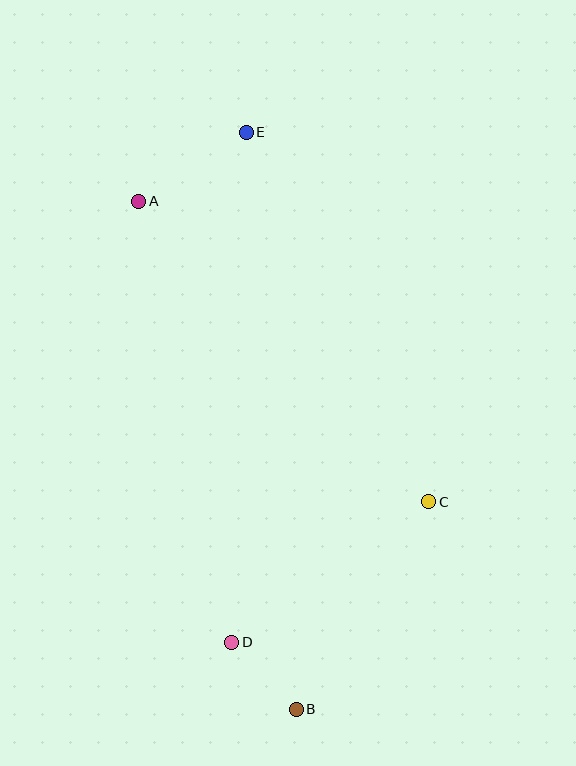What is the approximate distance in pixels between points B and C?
The distance between B and C is approximately 246 pixels.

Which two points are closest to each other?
Points B and D are closest to each other.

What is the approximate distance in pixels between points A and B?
The distance between A and B is approximately 532 pixels.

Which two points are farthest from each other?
Points B and E are farthest from each other.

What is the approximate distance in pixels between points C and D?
The distance between C and D is approximately 242 pixels.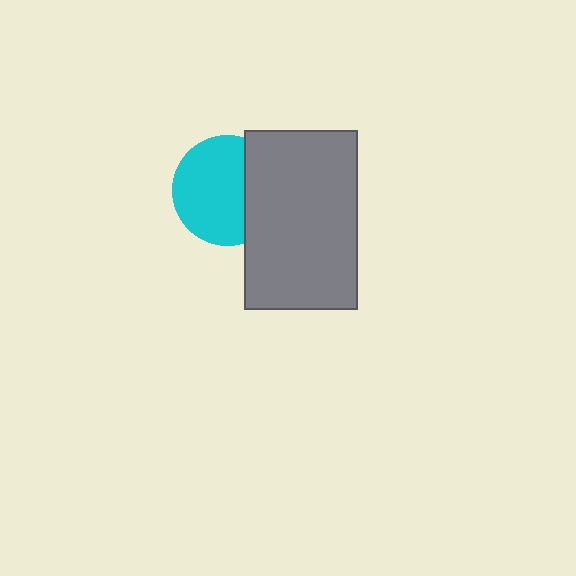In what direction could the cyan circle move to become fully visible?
The cyan circle could move left. That would shift it out from behind the gray rectangle entirely.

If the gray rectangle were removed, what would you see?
You would see the complete cyan circle.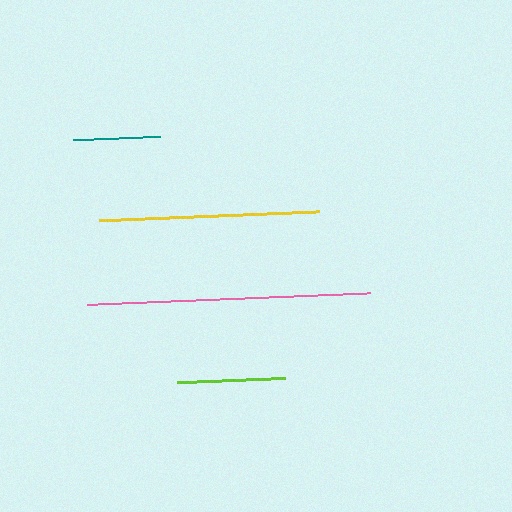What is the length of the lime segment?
The lime segment is approximately 108 pixels long.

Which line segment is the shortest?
The teal line is the shortest at approximately 87 pixels.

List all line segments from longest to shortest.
From longest to shortest: pink, yellow, lime, teal.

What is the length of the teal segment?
The teal segment is approximately 87 pixels long.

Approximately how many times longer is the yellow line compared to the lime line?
The yellow line is approximately 2.0 times the length of the lime line.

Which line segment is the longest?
The pink line is the longest at approximately 283 pixels.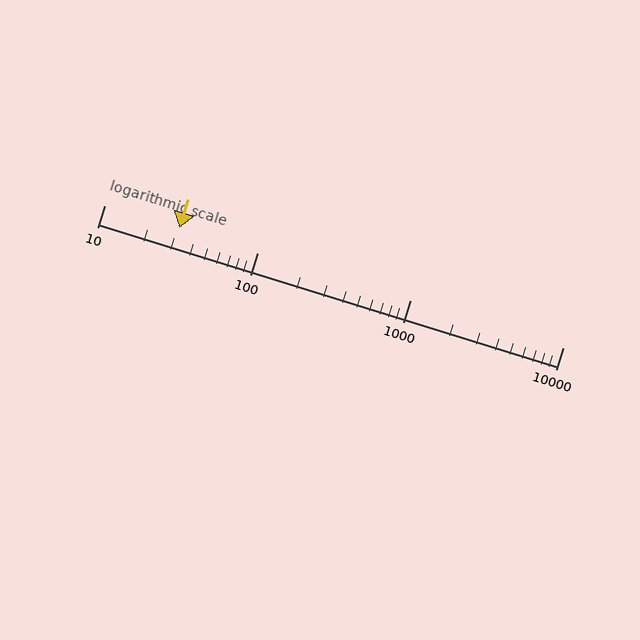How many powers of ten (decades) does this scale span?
The scale spans 3 decades, from 10 to 10000.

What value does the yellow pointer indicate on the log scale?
The pointer indicates approximately 31.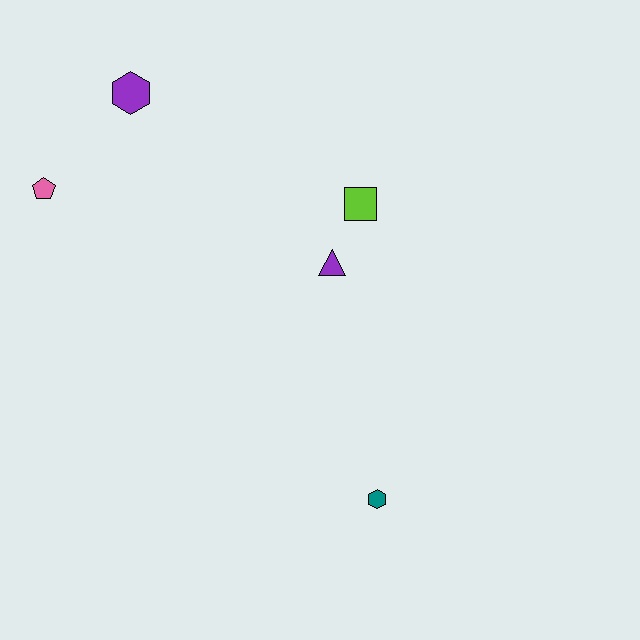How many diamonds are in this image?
There are no diamonds.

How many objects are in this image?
There are 5 objects.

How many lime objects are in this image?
There is 1 lime object.